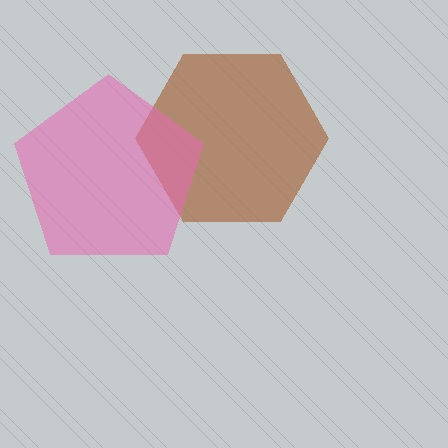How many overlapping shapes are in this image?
There are 2 overlapping shapes in the image.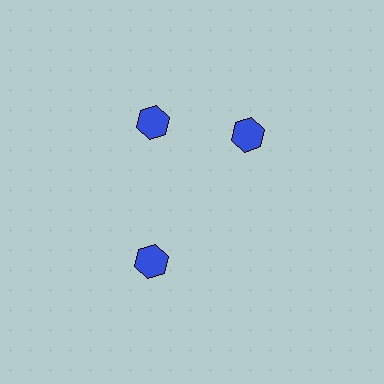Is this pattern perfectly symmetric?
No. The 3 blue hexagons are arranged in a ring, but one element near the 3 o'clock position is rotated out of alignment along the ring, breaking the 3-fold rotational symmetry.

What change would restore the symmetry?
The symmetry would be restored by rotating it back into even spacing with its neighbors so that all 3 hexagons sit at equal angles and equal distance from the center.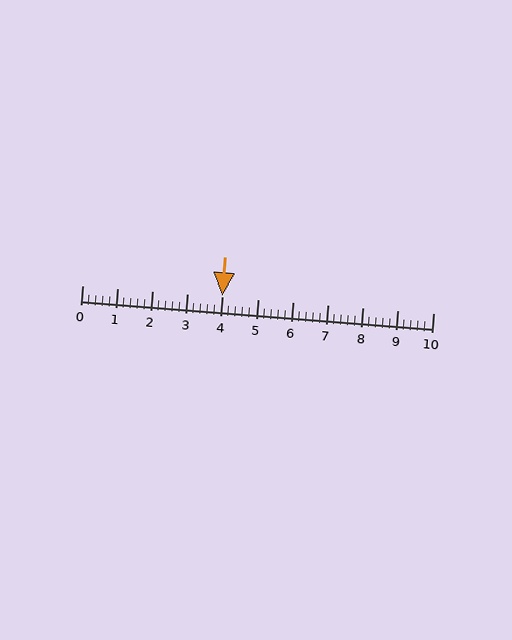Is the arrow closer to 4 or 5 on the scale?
The arrow is closer to 4.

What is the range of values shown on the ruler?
The ruler shows values from 0 to 10.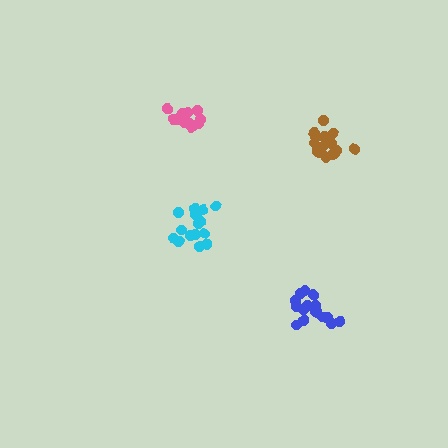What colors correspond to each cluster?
The clusters are colored: cyan, blue, brown, pink.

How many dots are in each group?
Group 1: 16 dots, Group 2: 16 dots, Group 3: 17 dots, Group 4: 15 dots (64 total).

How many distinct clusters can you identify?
There are 4 distinct clusters.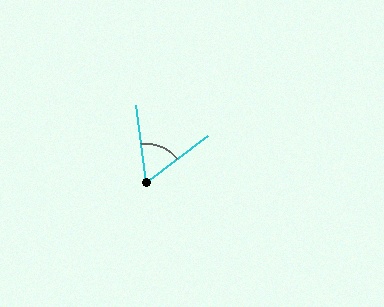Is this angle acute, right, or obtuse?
It is acute.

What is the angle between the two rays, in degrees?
Approximately 61 degrees.